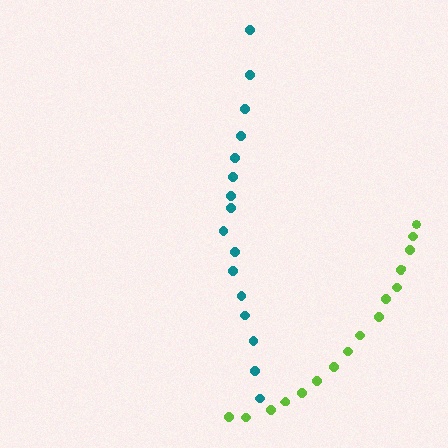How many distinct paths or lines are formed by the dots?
There are 2 distinct paths.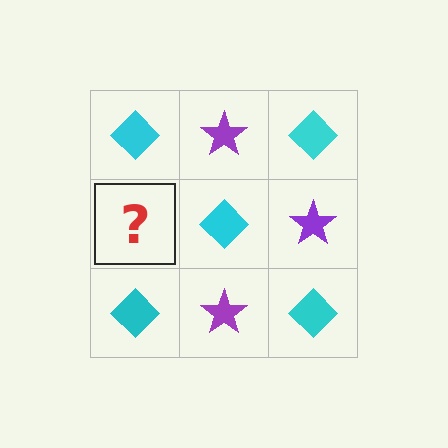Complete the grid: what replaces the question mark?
The question mark should be replaced with a purple star.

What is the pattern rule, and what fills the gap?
The rule is that it alternates cyan diamond and purple star in a checkerboard pattern. The gap should be filled with a purple star.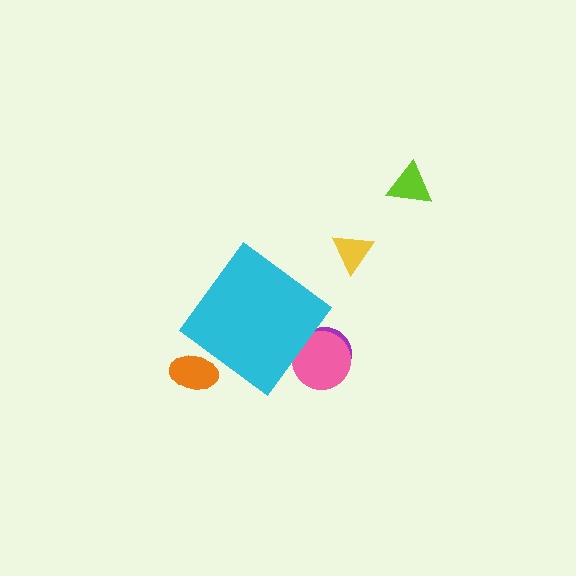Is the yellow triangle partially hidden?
No, the yellow triangle is fully visible.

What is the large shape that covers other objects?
A cyan diamond.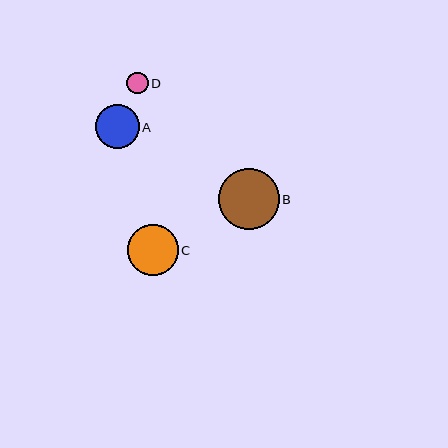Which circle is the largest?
Circle B is the largest with a size of approximately 60 pixels.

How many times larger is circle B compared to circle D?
Circle B is approximately 2.8 times the size of circle D.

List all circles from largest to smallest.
From largest to smallest: B, C, A, D.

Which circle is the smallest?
Circle D is the smallest with a size of approximately 22 pixels.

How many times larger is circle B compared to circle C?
Circle B is approximately 1.2 times the size of circle C.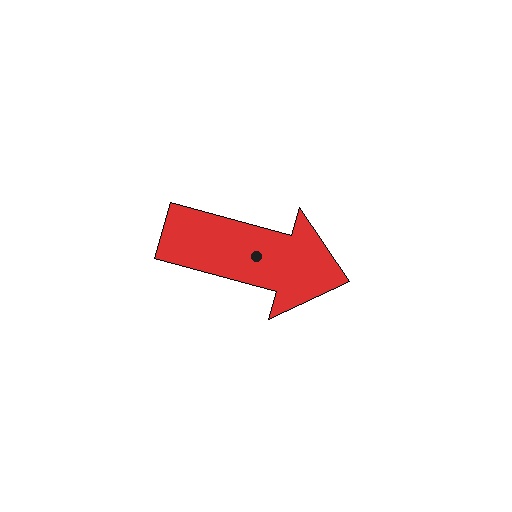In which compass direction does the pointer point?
East.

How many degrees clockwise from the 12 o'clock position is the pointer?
Approximately 105 degrees.